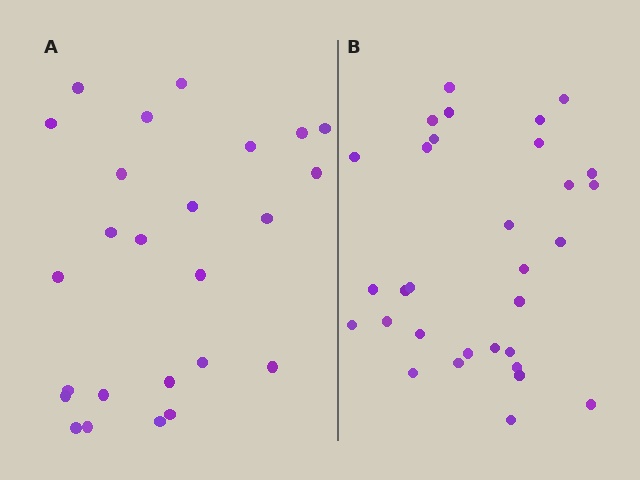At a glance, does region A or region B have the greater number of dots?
Region B (the right region) has more dots.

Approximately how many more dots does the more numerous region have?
Region B has about 6 more dots than region A.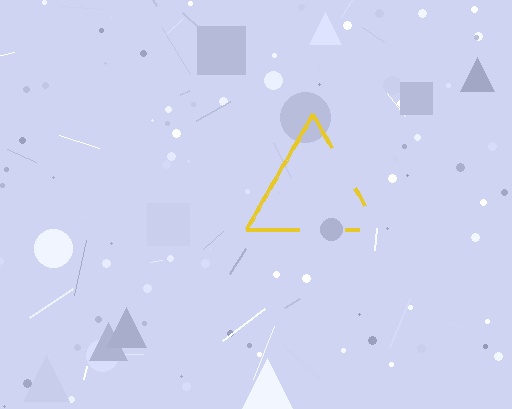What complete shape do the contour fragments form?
The contour fragments form a triangle.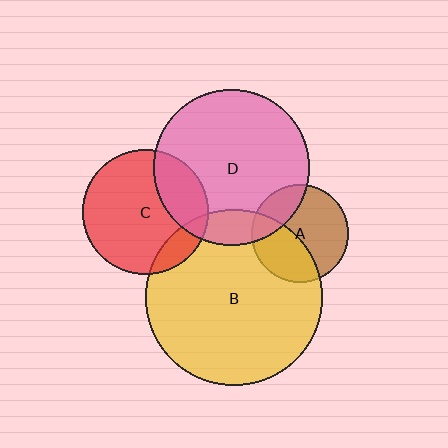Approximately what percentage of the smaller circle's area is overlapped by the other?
Approximately 25%.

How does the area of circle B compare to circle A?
Approximately 3.3 times.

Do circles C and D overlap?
Yes.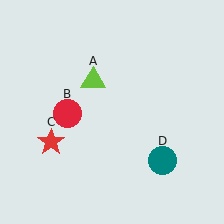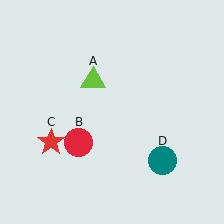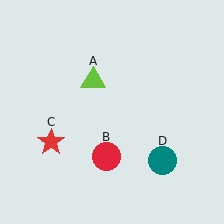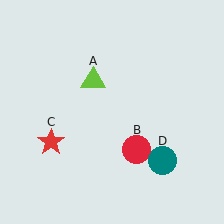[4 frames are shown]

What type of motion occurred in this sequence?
The red circle (object B) rotated counterclockwise around the center of the scene.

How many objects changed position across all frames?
1 object changed position: red circle (object B).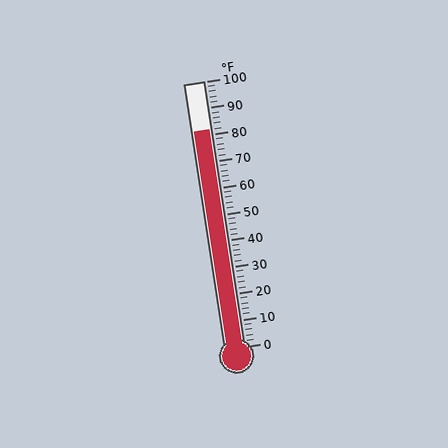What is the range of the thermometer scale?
The thermometer scale ranges from 0°F to 100°F.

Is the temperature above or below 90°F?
The temperature is below 90°F.